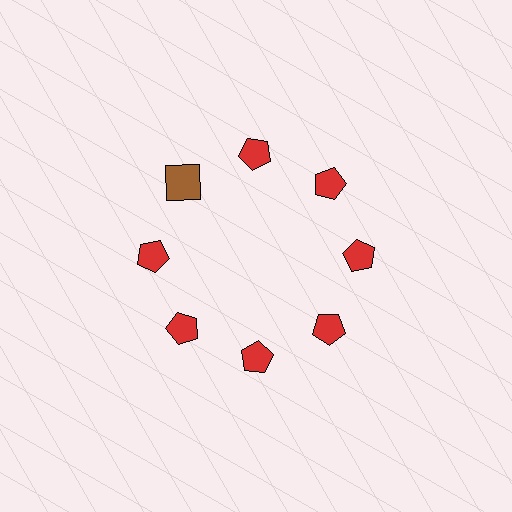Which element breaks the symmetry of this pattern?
The brown square at roughly the 10 o'clock position breaks the symmetry. All other shapes are red pentagons.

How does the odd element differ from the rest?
It differs in both color (brown instead of red) and shape (square instead of pentagon).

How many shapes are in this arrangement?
There are 8 shapes arranged in a ring pattern.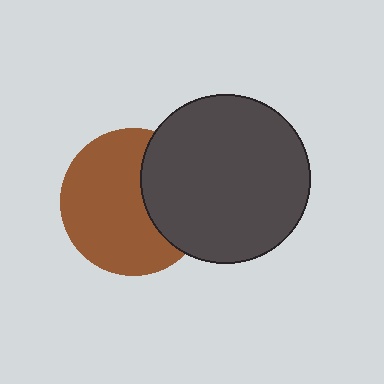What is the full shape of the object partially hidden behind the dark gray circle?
The partially hidden object is a brown circle.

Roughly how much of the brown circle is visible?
Most of it is visible (roughly 67%).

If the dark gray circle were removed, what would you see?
You would see the complete brown circle.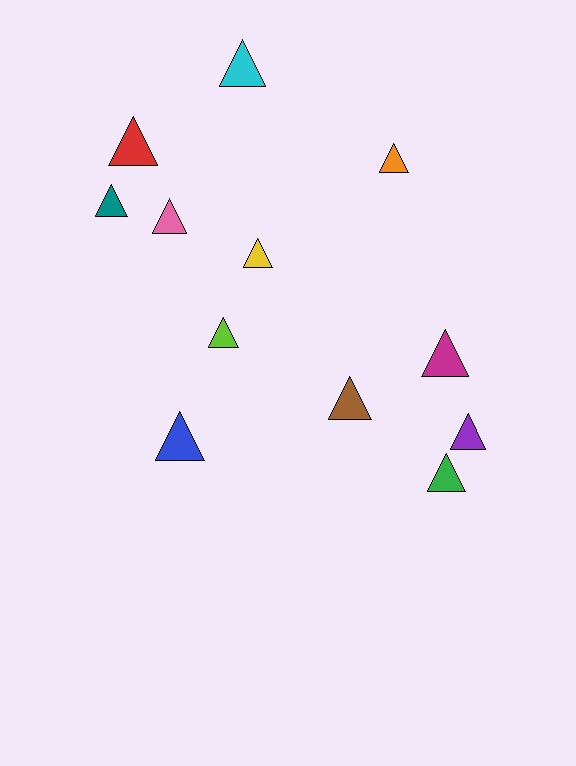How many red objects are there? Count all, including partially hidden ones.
There is 1 red object.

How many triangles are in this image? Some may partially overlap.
There are 12 triangles.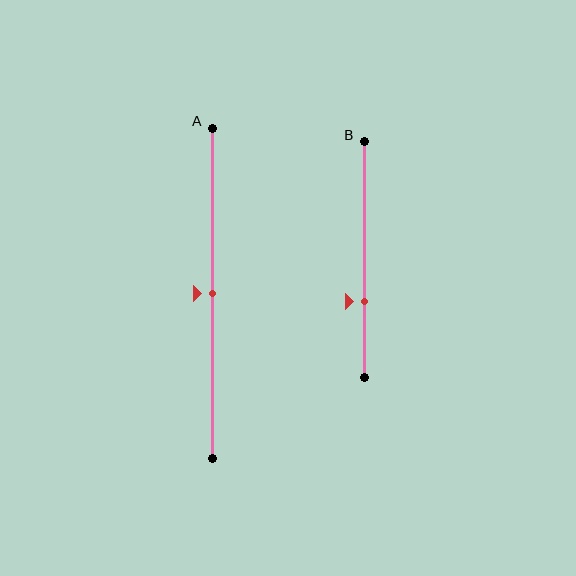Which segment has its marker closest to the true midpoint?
Segment A has its marker closest to the true midpoint.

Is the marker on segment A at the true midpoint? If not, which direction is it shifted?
Yes, the marker on segment A is at the true midpoint.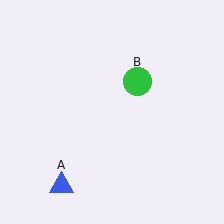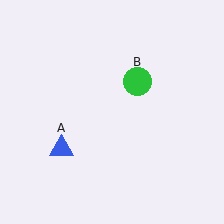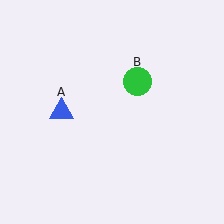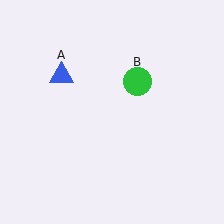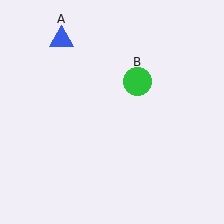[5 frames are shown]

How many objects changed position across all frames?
1 object changed position: blue triangle (object A).